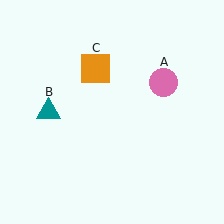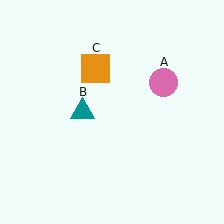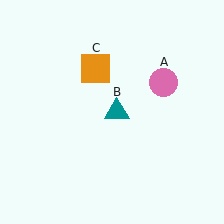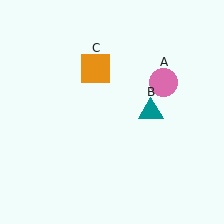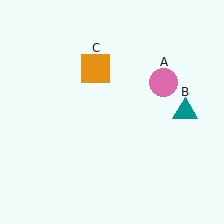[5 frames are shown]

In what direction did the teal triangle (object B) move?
The teal triangle (object B) moved right.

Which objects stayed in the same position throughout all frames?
Pink circle (object A) and orange square (object C) remained stationary.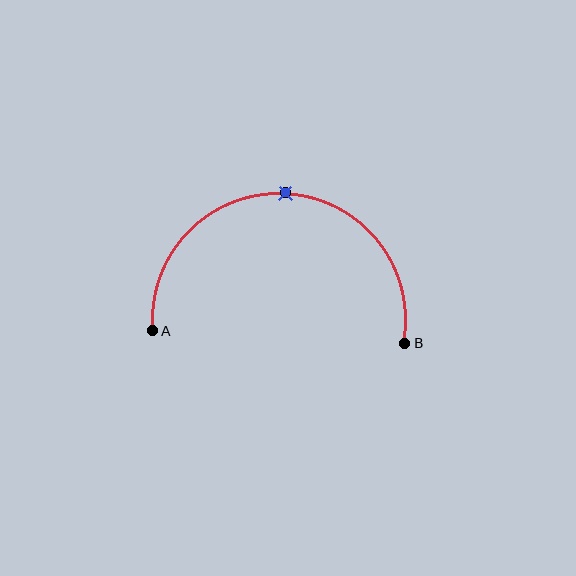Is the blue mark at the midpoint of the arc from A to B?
Yes. The blue mark lies on the arc at equal arc-length from both A and B — it is the arc midpoint.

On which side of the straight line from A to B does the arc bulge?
The arc bulges above the straight line connecting A and B.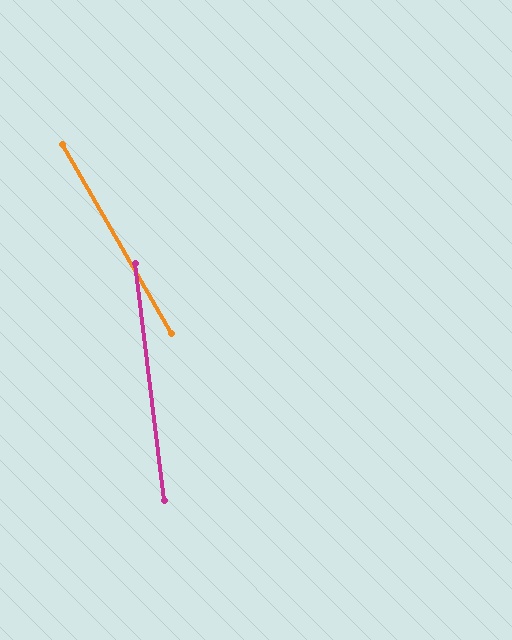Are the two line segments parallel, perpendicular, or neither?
Neither parallel nor perpendicular — they differ by about 23°.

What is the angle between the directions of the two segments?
Approximately 23 degrees.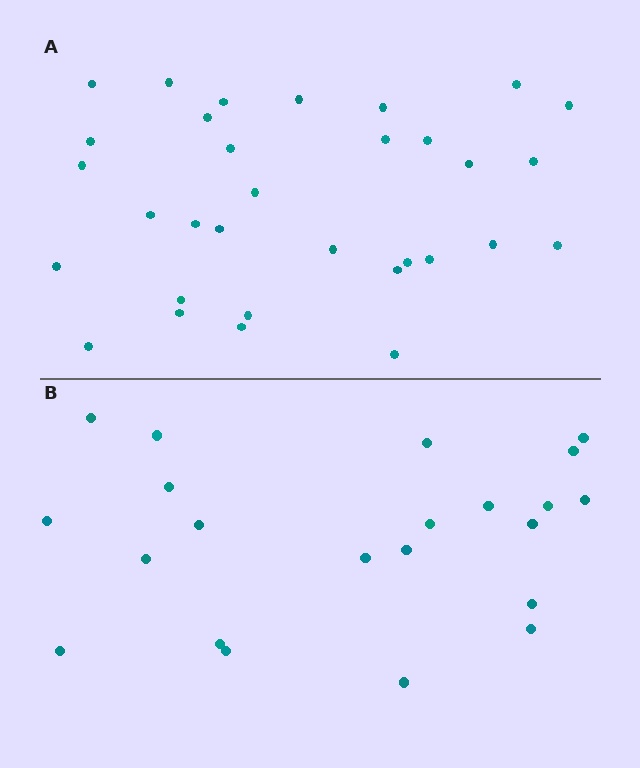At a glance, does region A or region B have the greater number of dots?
Region A (the top region) has more dots.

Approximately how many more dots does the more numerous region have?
Region A has roughly 10 or so more dots than region B.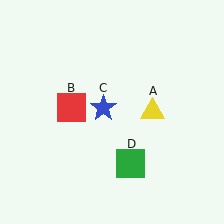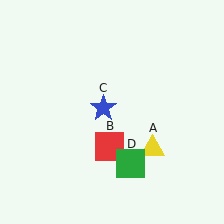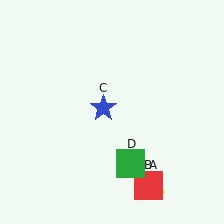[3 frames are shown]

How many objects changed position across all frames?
2 objects changed position: yellow triangle (object A), red square (object B).